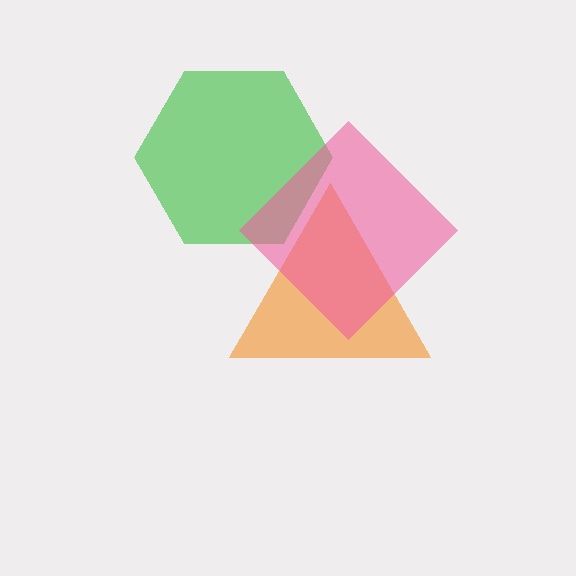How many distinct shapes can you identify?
There are 3 distinct shapes: an orange triangle, a green hexagon, a pink diamond.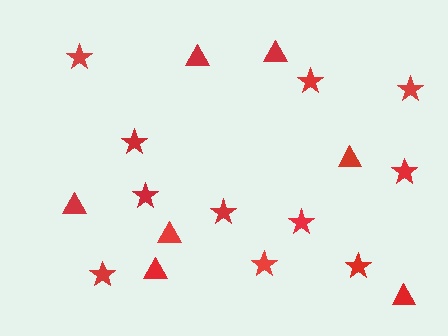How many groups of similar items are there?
There are 2 groups: one group of stars (11) and one group of triangles (7).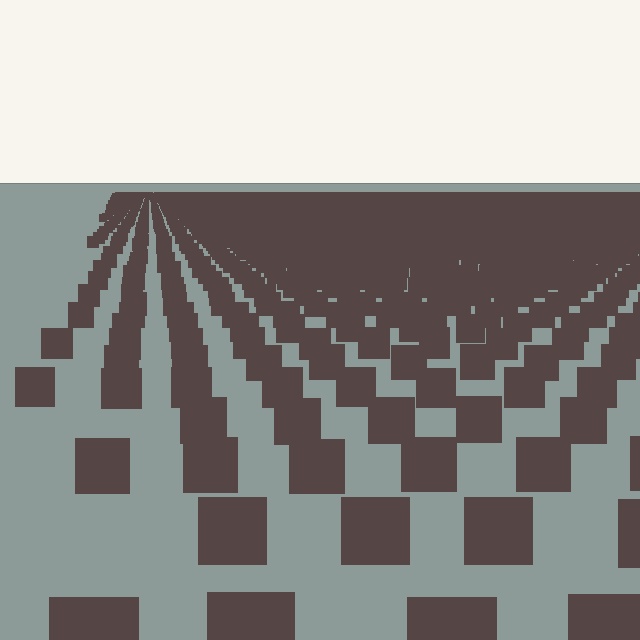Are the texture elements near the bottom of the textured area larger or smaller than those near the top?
Larger. Near the bottom, elements are closer to the viewer and appear at a bigger on-screen size.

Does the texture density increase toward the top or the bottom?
Density increases toward the top.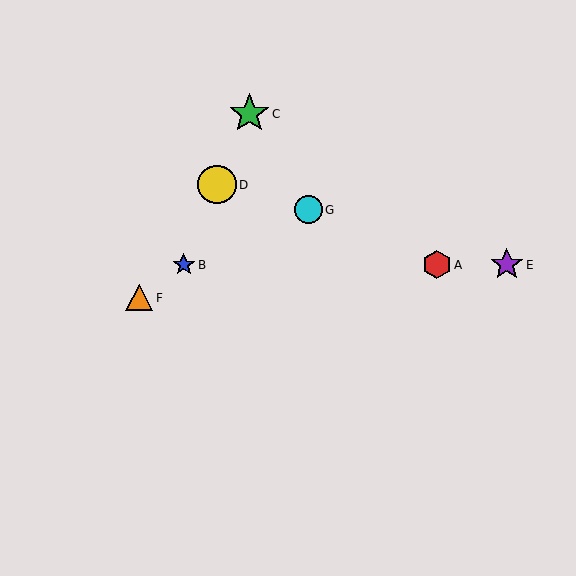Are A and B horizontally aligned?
Yes, both are at y≈265.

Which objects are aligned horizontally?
Objects A, B, E are aligned horizontally.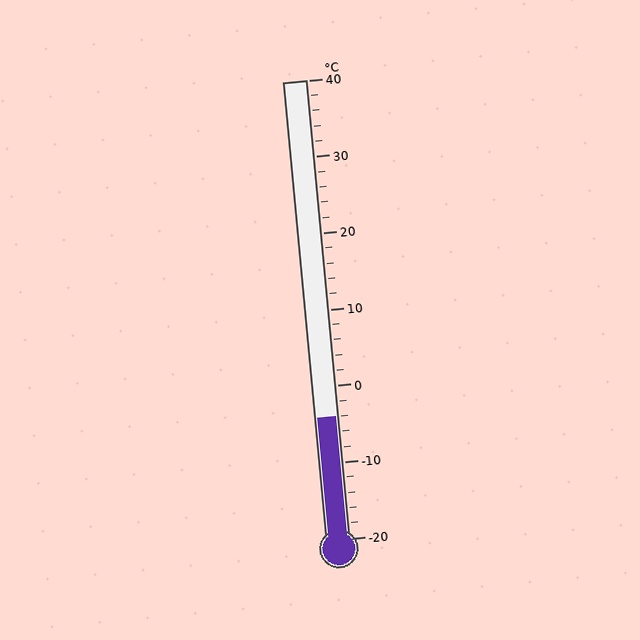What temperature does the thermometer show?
The thermometer shows approximately -4°C.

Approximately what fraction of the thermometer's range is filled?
The thermometer is filled to approximately 25% of its range.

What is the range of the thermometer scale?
The thermometer scale ranges from -20°C to 40°C.